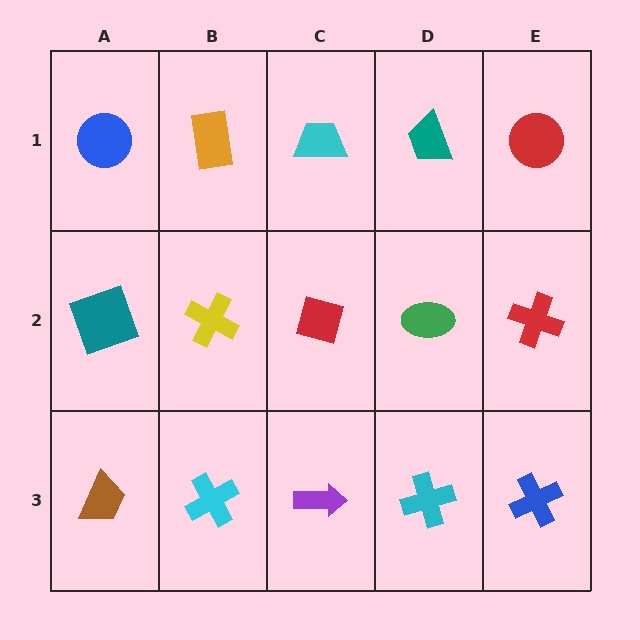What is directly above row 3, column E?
A red cross.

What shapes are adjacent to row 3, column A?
A teal square (row 2, column A), a cyan cross (row 3, column B).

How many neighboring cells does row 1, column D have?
3.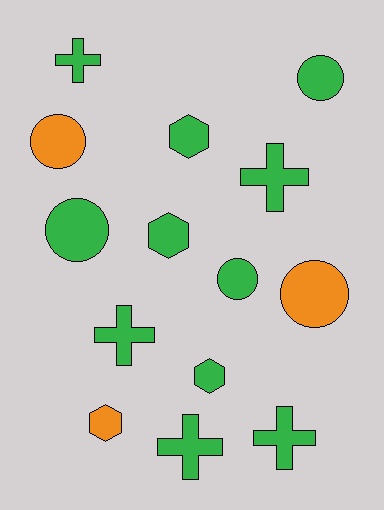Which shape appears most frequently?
Cross, with 5 objects.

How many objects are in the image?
There are 14 objects.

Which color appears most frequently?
Green, with 11 objects.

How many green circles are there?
There are 3 green circles.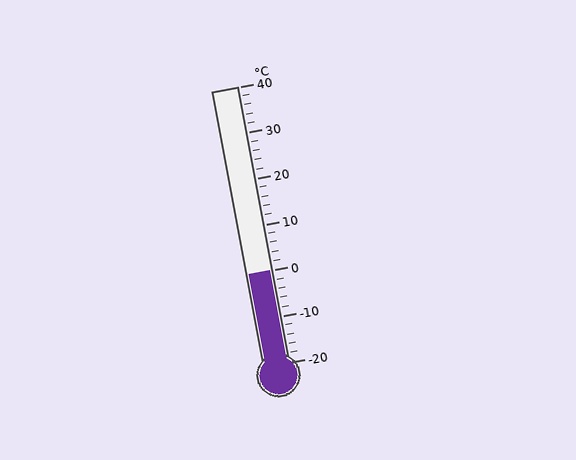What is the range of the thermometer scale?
The thermometer scale ranges from -20°C to 40°C.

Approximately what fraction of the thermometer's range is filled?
The thermometer is filled to approximately 35% of its range.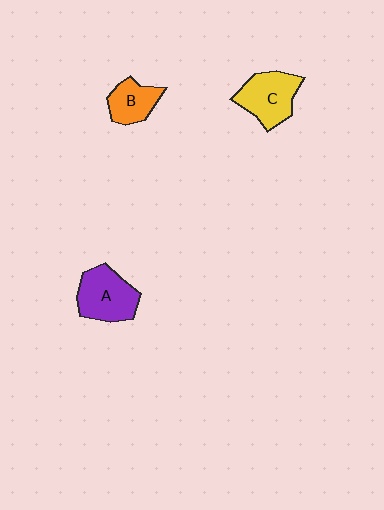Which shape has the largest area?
Shape A (purple).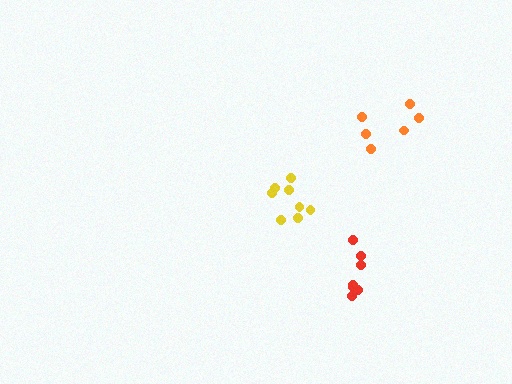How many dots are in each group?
Group 1: 8 dots, Group 2: 6 dots, Group 3: 7 dots (21 total).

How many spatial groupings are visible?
There are 3 spatial groupings.